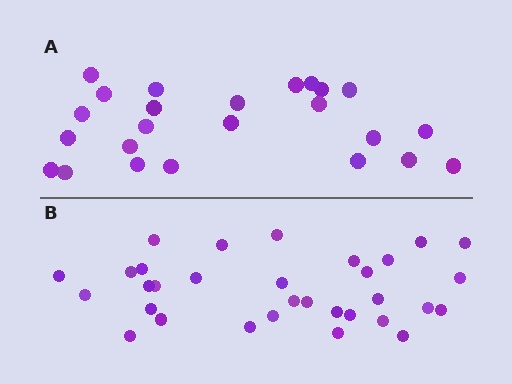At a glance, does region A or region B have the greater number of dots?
Region B (the bottom region) has more dots.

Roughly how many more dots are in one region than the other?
Region B has roughly 8 or so more dots than region A.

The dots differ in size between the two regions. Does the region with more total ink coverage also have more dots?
No. Region A has more total ink coverage because its dots are larger, but region B actually contains more individual dots. Total area can be misleading — the number of items is what matters here.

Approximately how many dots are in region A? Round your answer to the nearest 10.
About 20 dots. (The exact count is 24, which rounds to 20.)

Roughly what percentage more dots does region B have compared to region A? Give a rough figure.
About 35% more.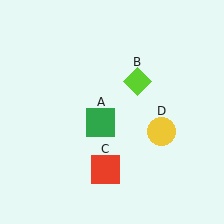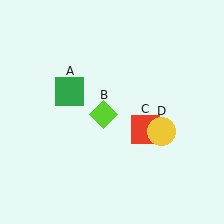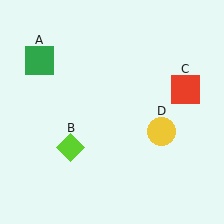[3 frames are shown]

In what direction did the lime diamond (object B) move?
The lime diamond (object B) moved down and to the left.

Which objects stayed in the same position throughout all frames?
Yellow circle (object D) remained stationary.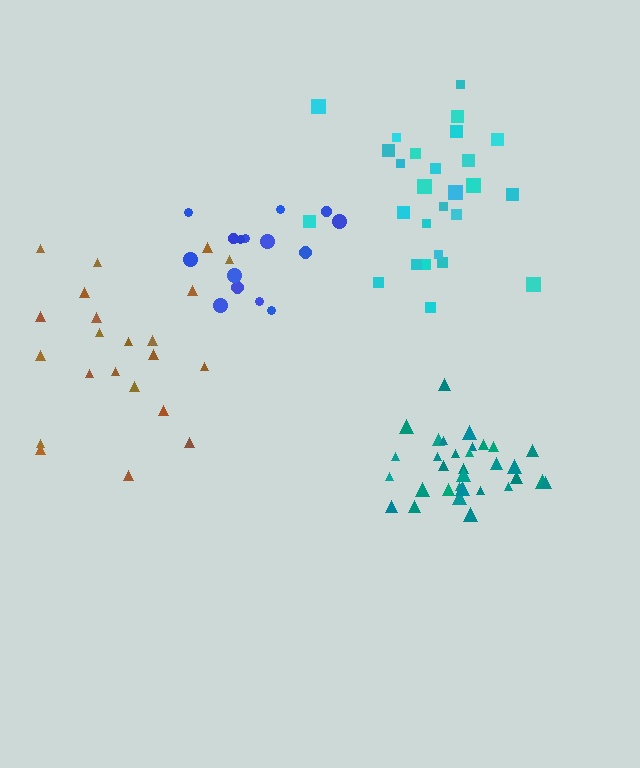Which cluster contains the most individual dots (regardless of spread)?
Teal (32).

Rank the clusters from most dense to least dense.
teal, blue, cyan, brown.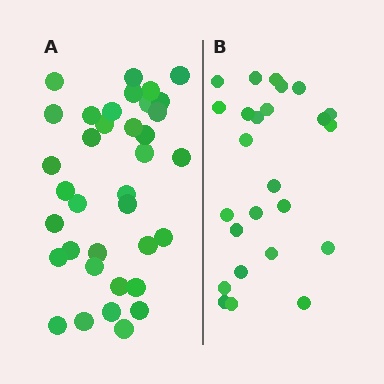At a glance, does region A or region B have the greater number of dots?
Region A (the left region) has more dots.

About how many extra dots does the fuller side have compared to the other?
Region A has roughly 12 or so more dots than region B.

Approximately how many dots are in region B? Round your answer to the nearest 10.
About 20 dots. (The exact count is 25, which rounds to 20.)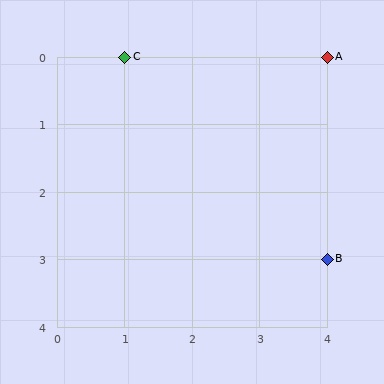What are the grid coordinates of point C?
Point C is at grid coordinates (1, 0).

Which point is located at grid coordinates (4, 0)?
Point A is at (4, 0).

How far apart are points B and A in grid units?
Points B and A are 3 rows apart.